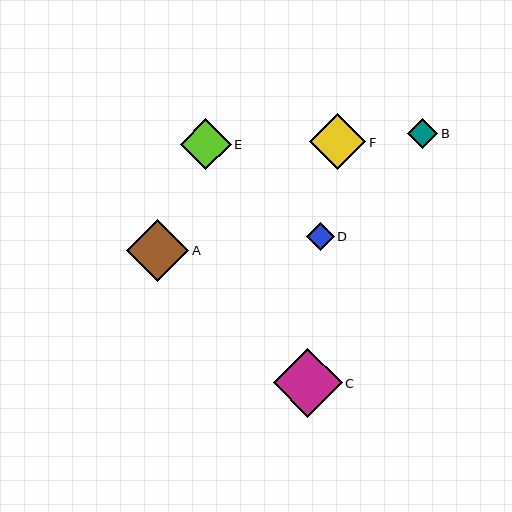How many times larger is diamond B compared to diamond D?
Diamond B is approximately 1.1 times the size of diamond D.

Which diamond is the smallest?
Diamond D is the smallest with a size of approximately 28 pixels.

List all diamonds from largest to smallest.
From largest to smallest: C, A, F, E, B, D.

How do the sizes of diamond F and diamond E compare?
Diamond F and diamond E are approximately the same size.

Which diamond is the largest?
Diamond C is the largest with a size of approximately 69 pixels.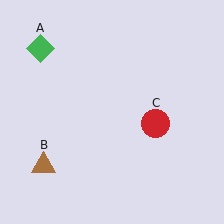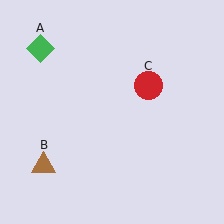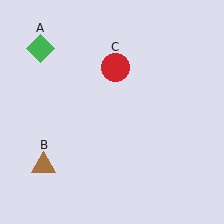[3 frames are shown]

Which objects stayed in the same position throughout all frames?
Green diamond (object A) and brown triangle (object B) remained stationary.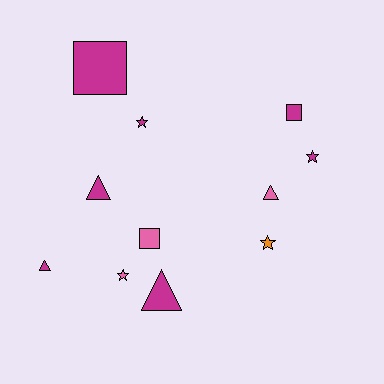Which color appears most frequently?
Magenta, with 7 objects.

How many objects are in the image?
There are 11 objects.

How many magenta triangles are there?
There are 3 magenta triangles.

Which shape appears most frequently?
Star, with 4 objects.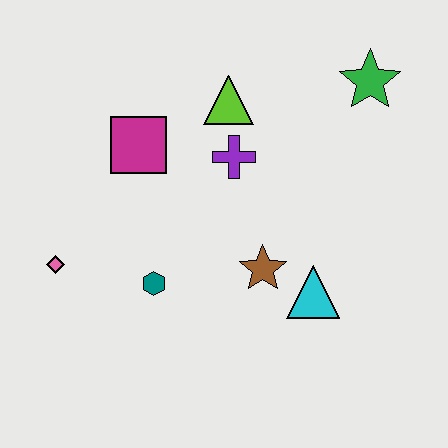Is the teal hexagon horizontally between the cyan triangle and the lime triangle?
No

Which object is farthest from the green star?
The pink diamond is farthest from the green star.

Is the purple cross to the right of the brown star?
No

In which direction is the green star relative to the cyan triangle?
The green star is above the cyan triangle.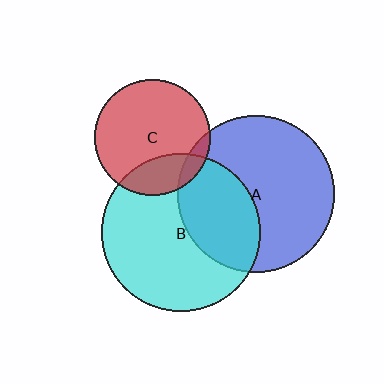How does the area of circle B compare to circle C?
Approximately 1.9 times.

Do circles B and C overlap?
Yes.